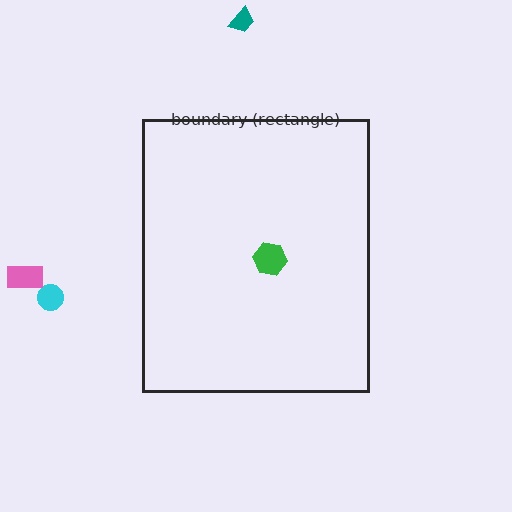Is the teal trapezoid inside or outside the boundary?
Outside.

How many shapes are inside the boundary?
1 inside, 3 outside.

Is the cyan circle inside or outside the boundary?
Outside.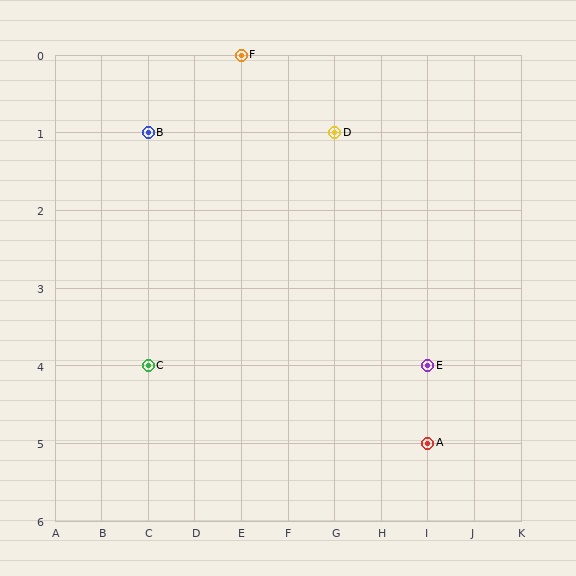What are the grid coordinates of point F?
Point F is at grid coordinates (E, 0).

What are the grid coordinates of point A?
Point A is at grid coordinates (I, 5).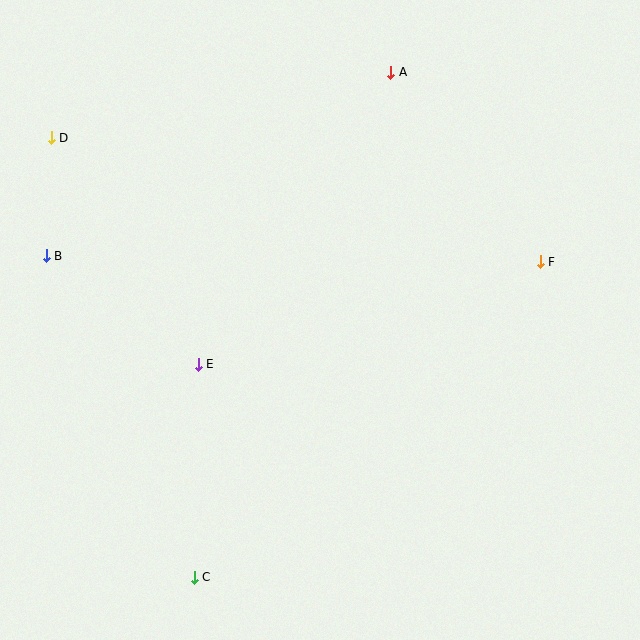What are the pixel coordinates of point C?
Point C is at (194, 577).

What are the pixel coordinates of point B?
Point B is at (46, 256).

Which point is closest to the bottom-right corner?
Point F is closest to the bottom-right corner.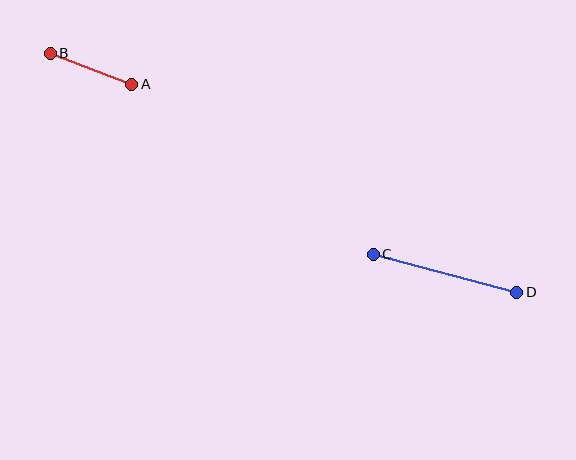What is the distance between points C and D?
The distance is approximately 149 pixels.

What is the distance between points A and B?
The distance is approximately 87 pixels.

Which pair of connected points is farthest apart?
Points C and D are farthest apart.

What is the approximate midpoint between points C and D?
The midpoint is at approximately (445, 273) pixels.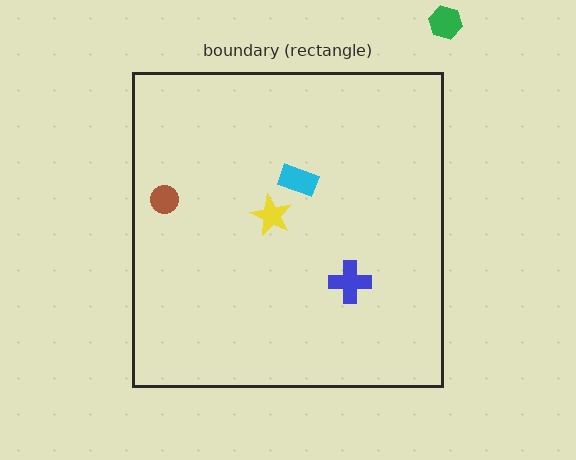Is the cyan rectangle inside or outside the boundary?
Inside.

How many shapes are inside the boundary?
4 inside, 1 outside.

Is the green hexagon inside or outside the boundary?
Outside.